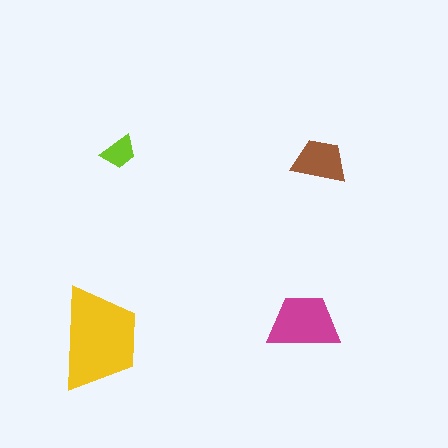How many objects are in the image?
There are 4 objects in the image.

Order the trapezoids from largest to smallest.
the yellow one, the magenta one, the brown one, the lime one.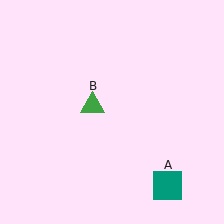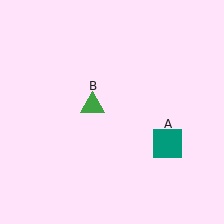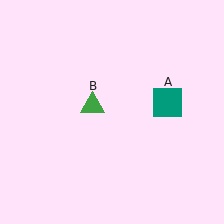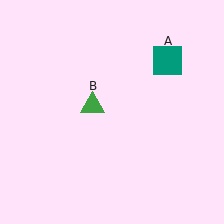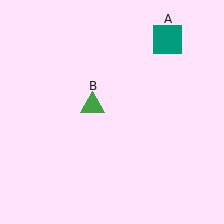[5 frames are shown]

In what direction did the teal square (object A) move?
The teal square (object A) moved up.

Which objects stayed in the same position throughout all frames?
Green triangle (object B) remained stationary.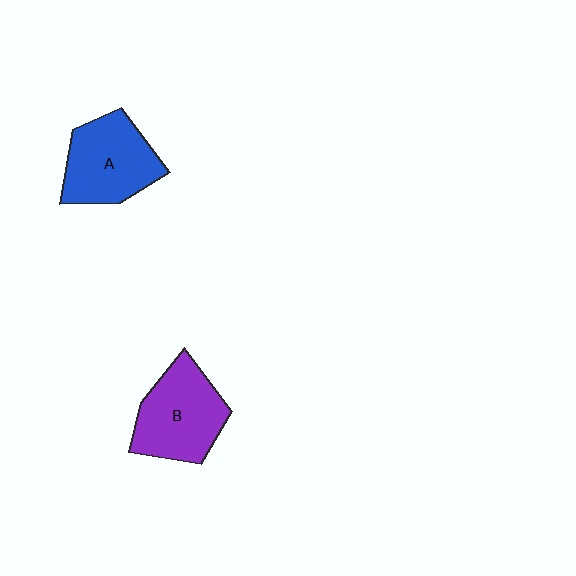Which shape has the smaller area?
Shape A (blue).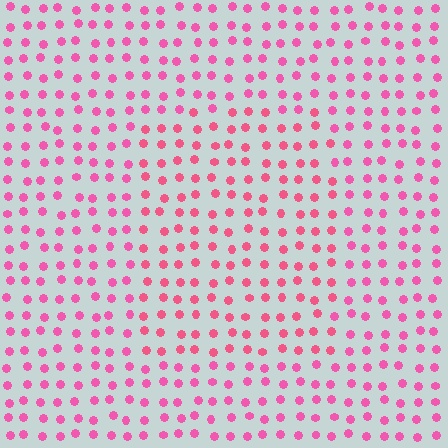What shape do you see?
I see a rectangle.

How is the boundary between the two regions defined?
The boundary is defined purely by a slight shift in hue (about 16 degrees). Spacing, size, and orientation are identical on both sides.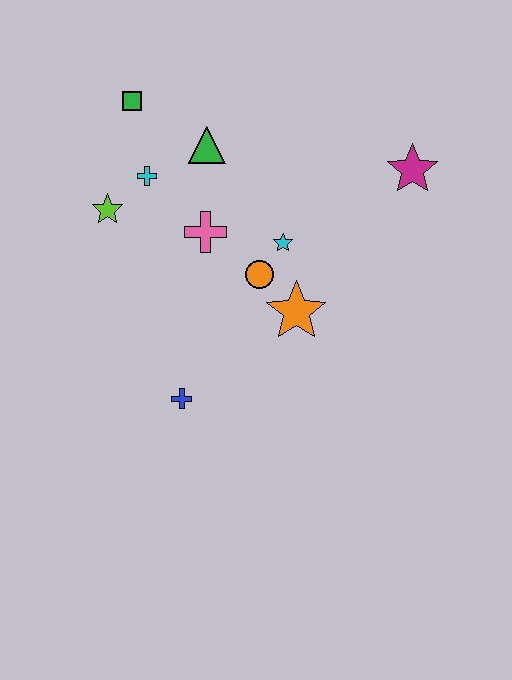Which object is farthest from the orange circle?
The green square is farthest from the orange circle.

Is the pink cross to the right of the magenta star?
No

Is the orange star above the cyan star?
No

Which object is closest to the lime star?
The cyan cross is closest to the lime star.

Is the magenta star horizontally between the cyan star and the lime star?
No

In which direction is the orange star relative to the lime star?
The orange star is to the right of the lime star.